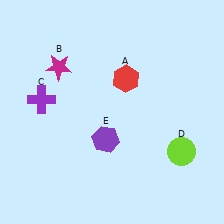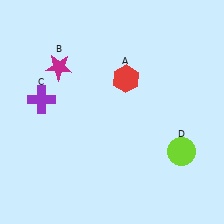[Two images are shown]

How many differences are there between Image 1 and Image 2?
There is 1 difference between the two images.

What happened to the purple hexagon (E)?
The purple hexagon (E) was removed in Image 2. It was in the bottom-left area of Image 1.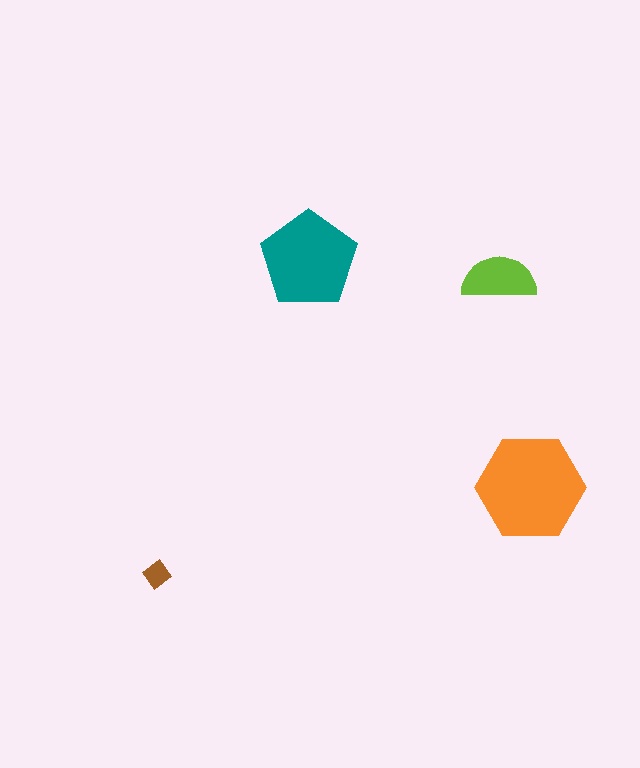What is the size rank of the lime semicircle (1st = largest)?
3rd.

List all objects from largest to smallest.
The orange hexagon, the teal pentagon, the lime semicircle, the brown diamond.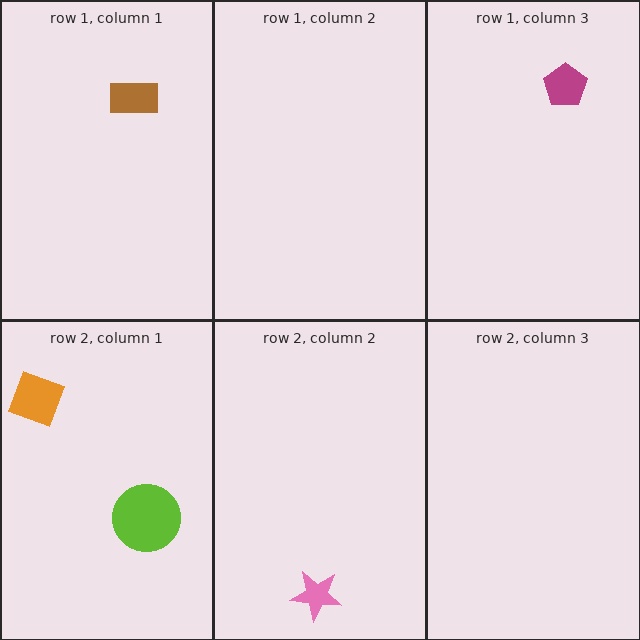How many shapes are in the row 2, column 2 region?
1.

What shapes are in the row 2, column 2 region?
The pink star.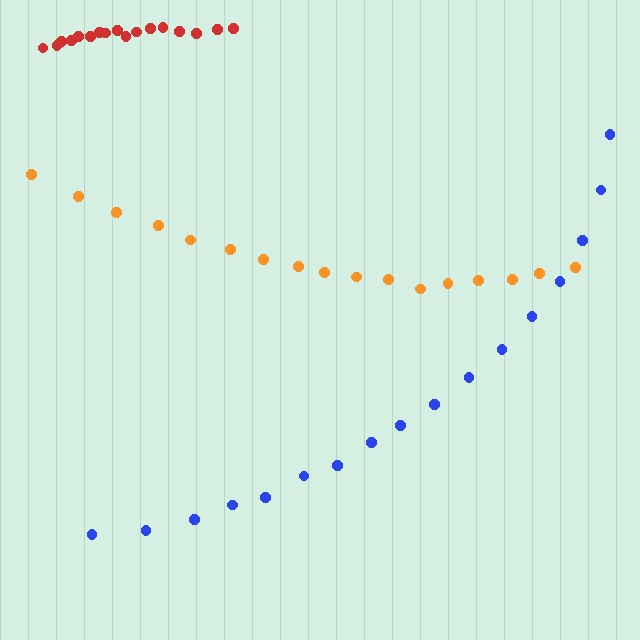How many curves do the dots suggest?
There are 3 distinct paths.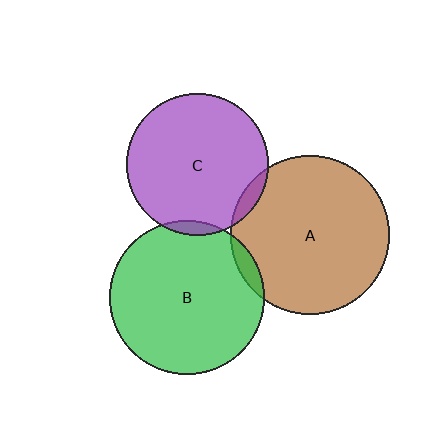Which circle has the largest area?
Circle A (brown).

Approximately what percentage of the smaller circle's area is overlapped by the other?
Approximately 5%.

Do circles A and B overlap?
Yes.